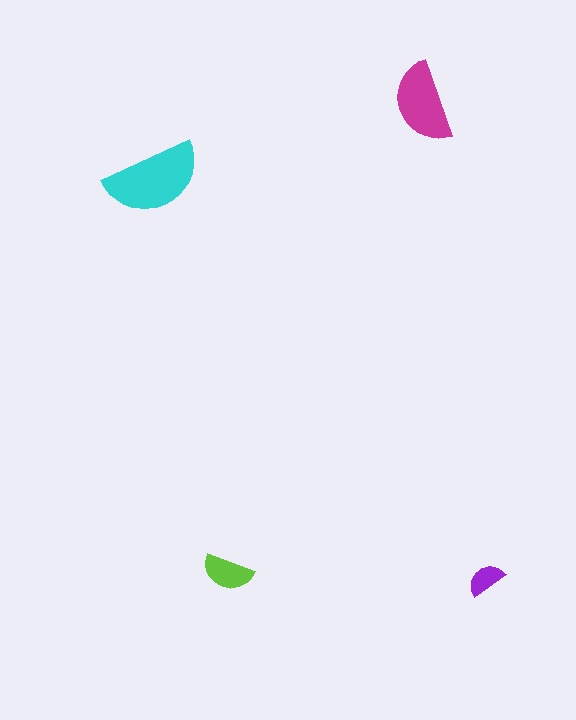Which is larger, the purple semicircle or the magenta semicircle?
The magenta one.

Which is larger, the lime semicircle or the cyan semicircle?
The cyan one.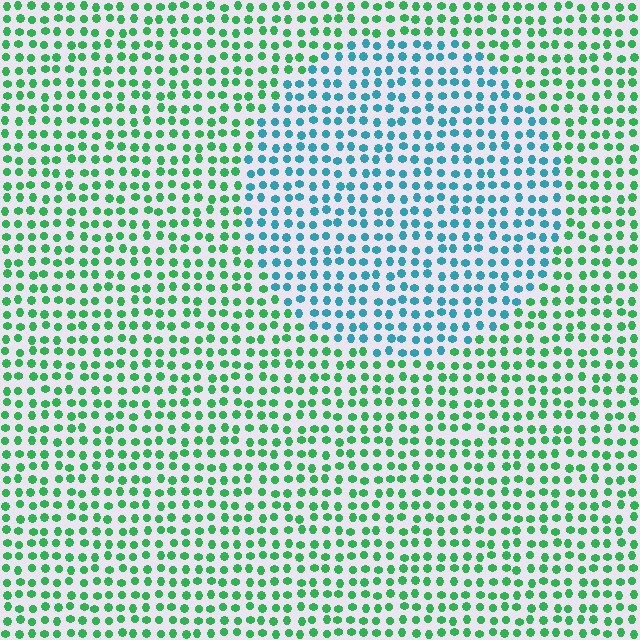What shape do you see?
I see a circle.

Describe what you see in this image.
The image is filled with small green elements in a uniform arrangement. A circle-shaped region is visible where the elements are tinted to a slightly different hue, forming a subtle color boundary.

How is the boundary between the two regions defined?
The boundary is defined purely by a slight shift in hue (about 53 degrees). Spacing, size, and orientation are identical on both sides.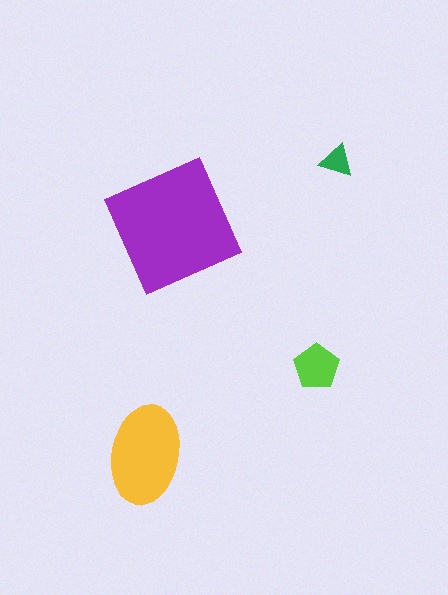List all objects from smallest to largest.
The green triangle, the lime pentagon, the yellow ellipse, the purple square.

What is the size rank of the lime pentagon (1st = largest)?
3rd.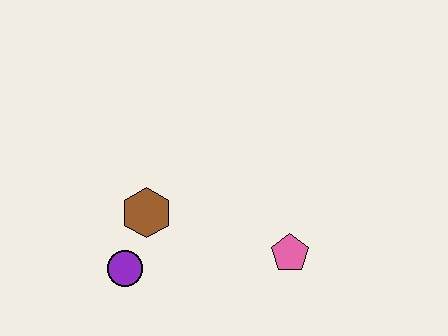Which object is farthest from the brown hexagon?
The pink pentagon is farthest from the brown hexagon.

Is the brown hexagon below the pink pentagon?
No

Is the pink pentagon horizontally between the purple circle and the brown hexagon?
No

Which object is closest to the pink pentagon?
The brown hexagon is closest to the pink pentagon.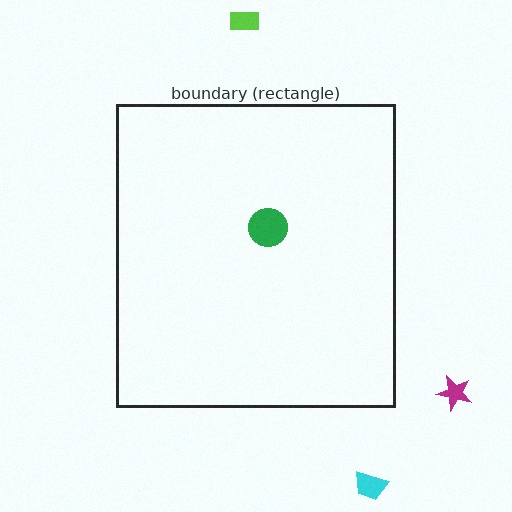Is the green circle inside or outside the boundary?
Inside.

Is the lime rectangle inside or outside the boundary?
Outside.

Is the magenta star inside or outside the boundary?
Outside.